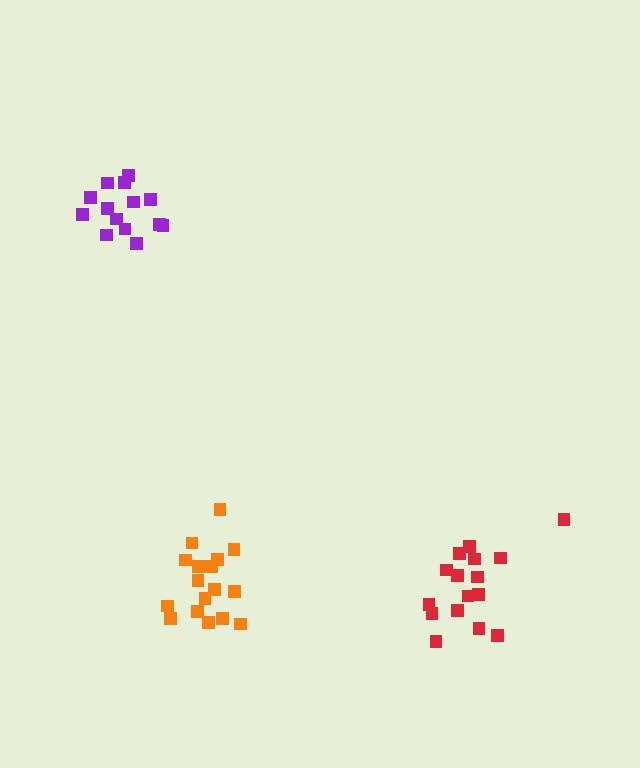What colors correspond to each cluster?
The clusters are colored: purple, orange, red.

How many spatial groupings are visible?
There are 3 spatial groupings.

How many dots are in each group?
Group 1: 14 dots, Group 2: 17 dots, Group 3: 16 dots (47 total).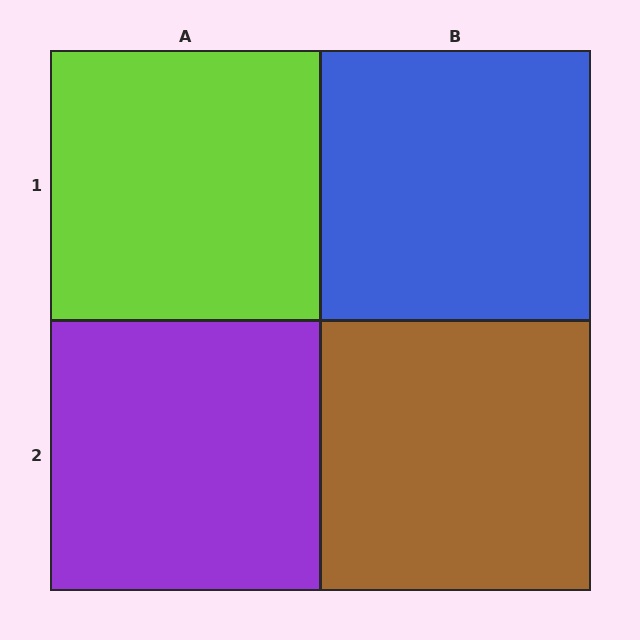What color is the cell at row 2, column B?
Brown.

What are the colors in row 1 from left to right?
Lime, blue.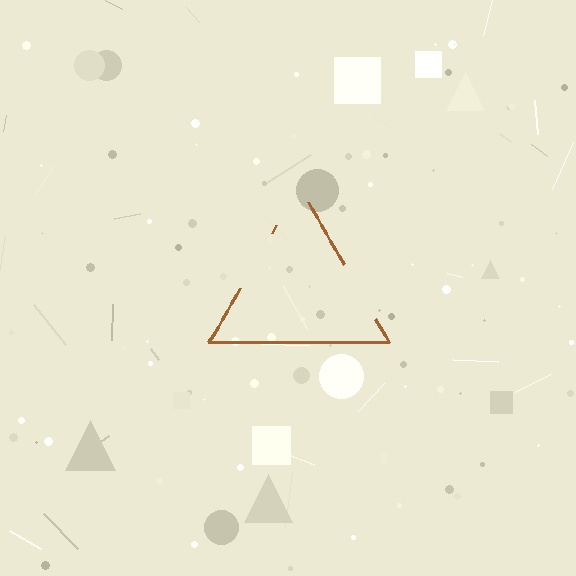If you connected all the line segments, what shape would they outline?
They would outline a triangle.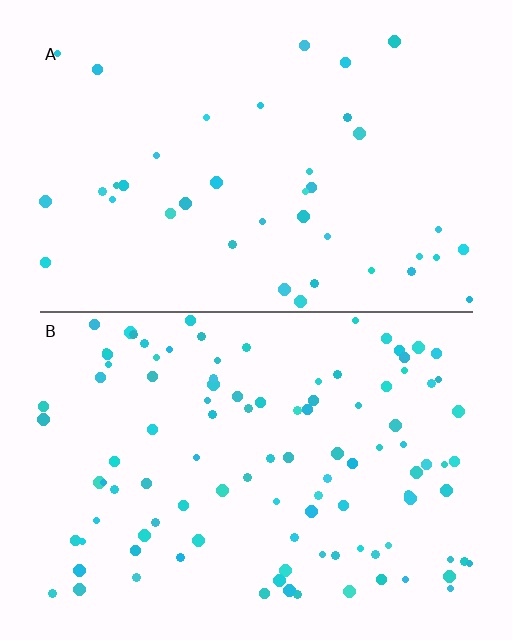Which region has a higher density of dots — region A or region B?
B (the bottom).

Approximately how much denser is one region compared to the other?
Approximately 2.6× — region B over region A.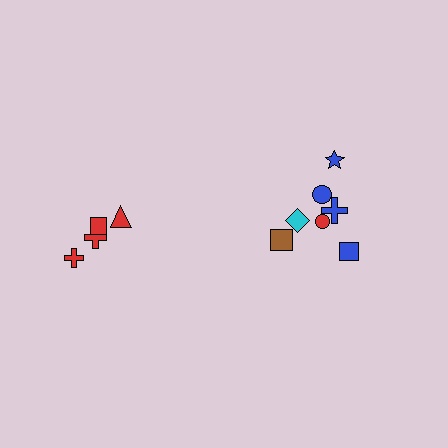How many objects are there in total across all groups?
There are 11 objects.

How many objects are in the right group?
There are 7 objects.